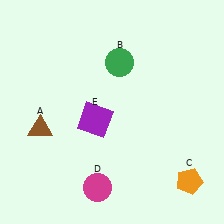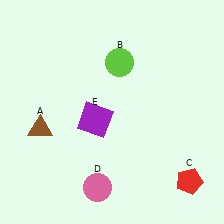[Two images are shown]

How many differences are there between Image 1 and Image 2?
There are 3 differences between the two images.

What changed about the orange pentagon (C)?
In Image 1, C is orange. In Image 2, it changed to red.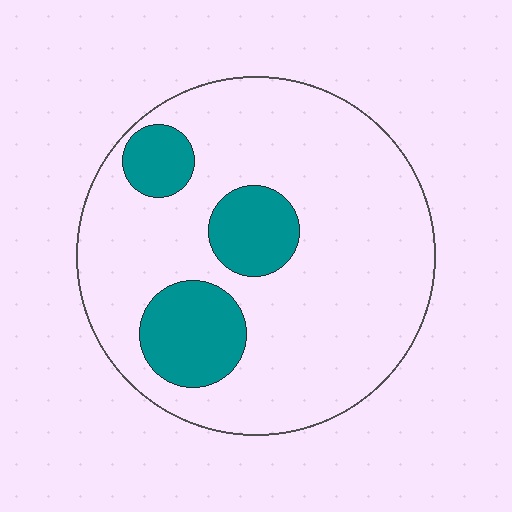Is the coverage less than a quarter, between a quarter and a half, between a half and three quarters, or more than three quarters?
Less than a quarter.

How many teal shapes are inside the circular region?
3.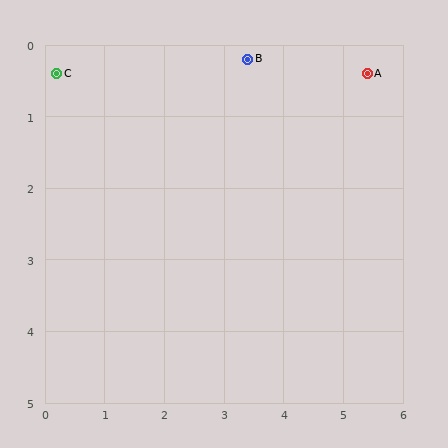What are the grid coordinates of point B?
Point B is at approximately (3.4, 0.2).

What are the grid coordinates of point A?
Point A is at approximately (5.4, 0.4).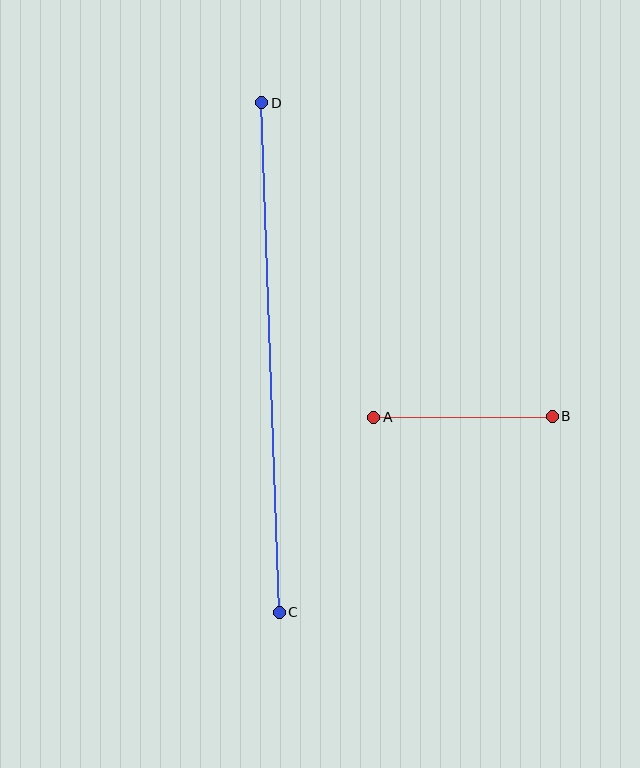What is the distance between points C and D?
The distance is approximately 510 pixels.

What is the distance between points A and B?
The distance is approximately 178 pixels.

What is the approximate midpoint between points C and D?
The midpoint is at approximately (270, 357) pixels.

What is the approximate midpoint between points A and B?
The midpoint is at approximately (463, 417) pixels.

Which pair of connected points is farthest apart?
Points C and D are farthest apart.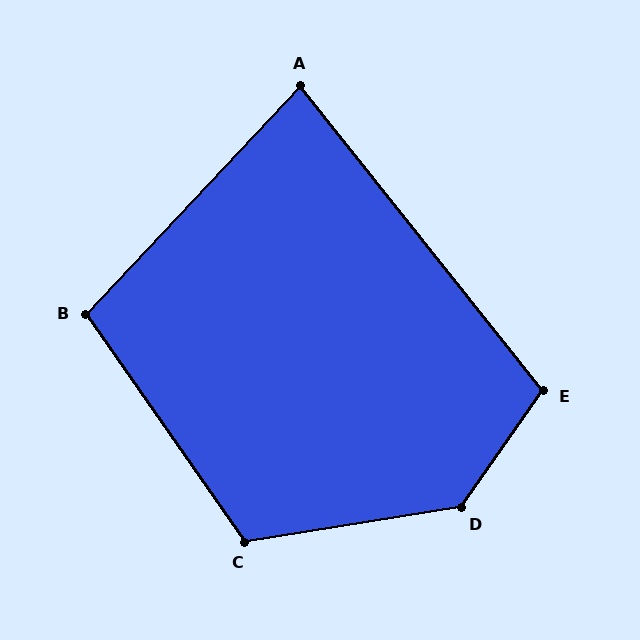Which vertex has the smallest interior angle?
A, at approximately 82 degrees.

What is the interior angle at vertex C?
Approximately 116 degrees (obtuse).